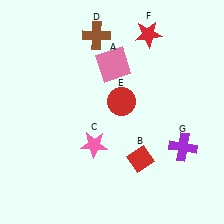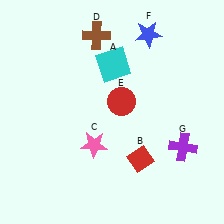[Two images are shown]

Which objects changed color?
A changed from pink to cyan. F changed from red to blue.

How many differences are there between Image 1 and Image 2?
There are 2 differences between the two images.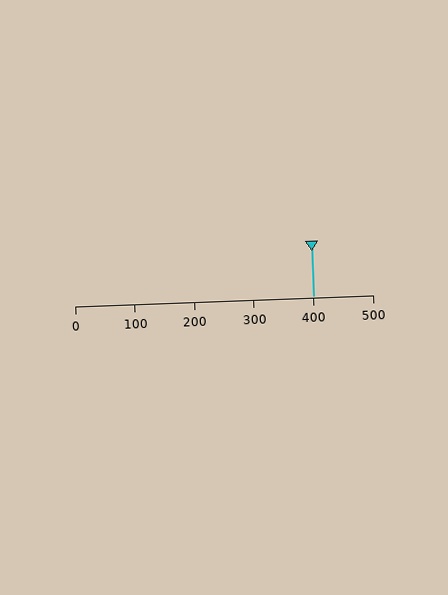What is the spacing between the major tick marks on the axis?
The major ticks are spaced 100 apart.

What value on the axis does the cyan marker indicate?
The marker indicates approximately 400.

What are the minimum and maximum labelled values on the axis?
The axis runs from 0 to 500.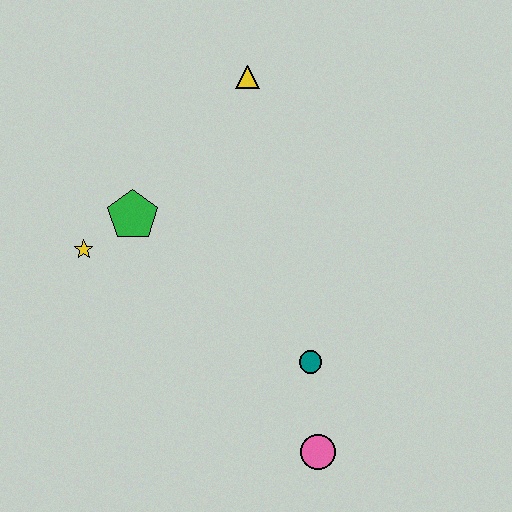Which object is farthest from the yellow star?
The pink circle is farthest from the yellow star.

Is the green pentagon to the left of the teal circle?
Yes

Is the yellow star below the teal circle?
No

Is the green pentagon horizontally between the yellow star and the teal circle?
Yes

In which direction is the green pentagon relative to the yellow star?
The green pentagon is to the right of the yellow star.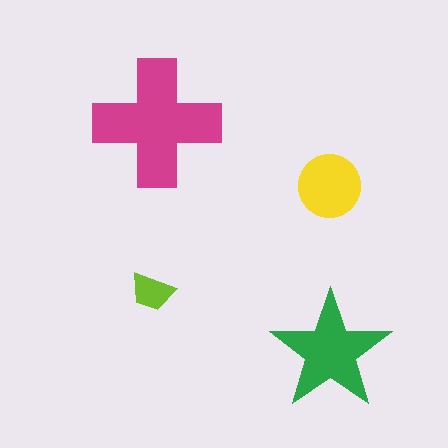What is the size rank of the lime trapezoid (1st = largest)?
4th.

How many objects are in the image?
There are 4 objects in the image.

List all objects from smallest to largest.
The lime trapezoid, the yellow circle, the green star, the magenta cross.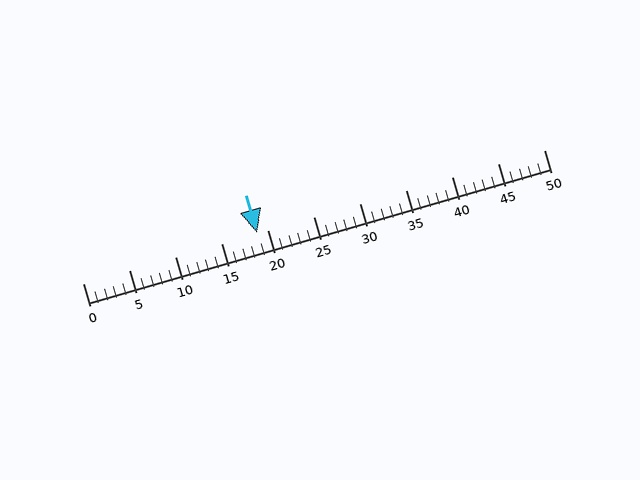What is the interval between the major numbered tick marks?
The major tick marks are spaced 5 units apart.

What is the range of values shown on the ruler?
The ruler shows values from 0 to 50.